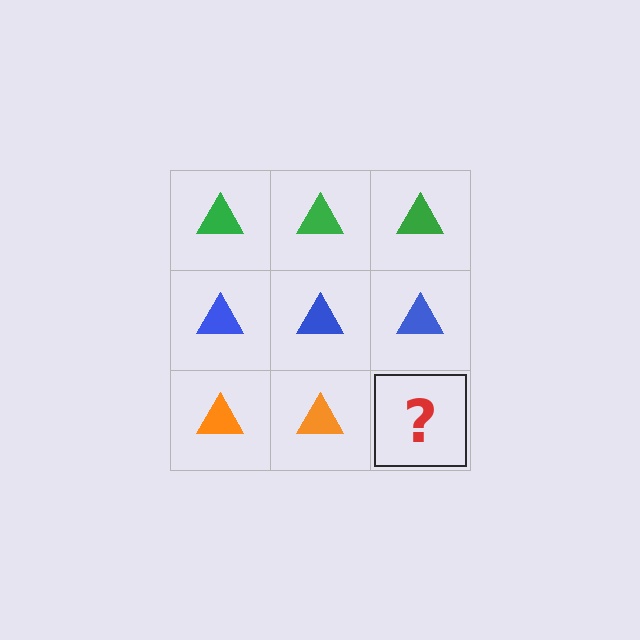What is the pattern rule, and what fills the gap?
The rule is that each row has a consistent color. The gap should be filled with an orange triangle.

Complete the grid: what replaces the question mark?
The question mark should be replaced with an orange triangle.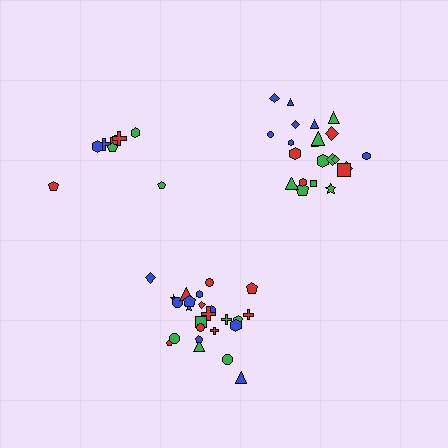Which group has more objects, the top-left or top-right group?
The top-right group.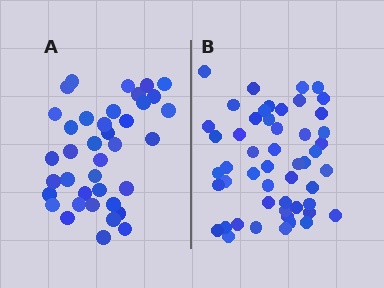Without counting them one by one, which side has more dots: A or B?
Region B (the right region) has more dots.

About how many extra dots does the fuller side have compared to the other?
Region B has approximately 15 more dots than region A.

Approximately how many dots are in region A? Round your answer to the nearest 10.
About 40 dots. (The exact count is 38, which rounds to 40.)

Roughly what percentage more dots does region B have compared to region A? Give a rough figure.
About 35% more.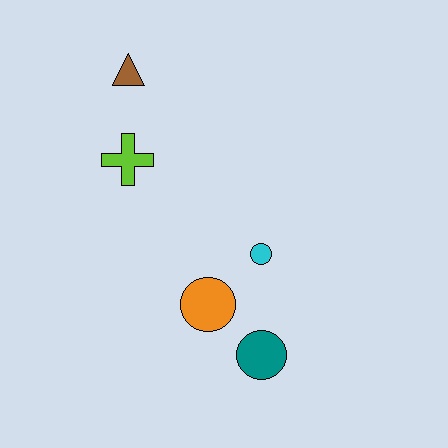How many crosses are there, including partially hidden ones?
There is 1 cross.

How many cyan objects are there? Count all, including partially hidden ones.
There is 1 cyan object.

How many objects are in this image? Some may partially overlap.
There are 5 objects.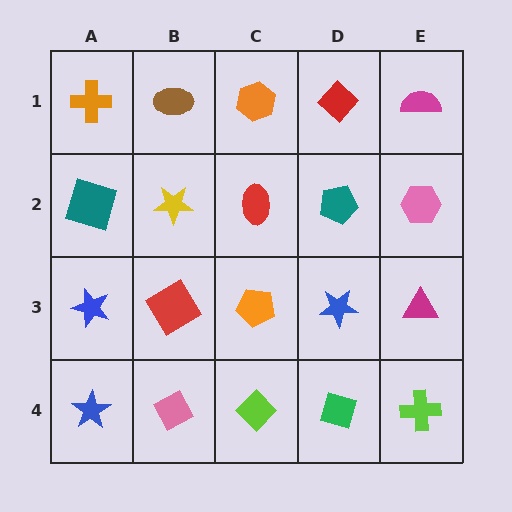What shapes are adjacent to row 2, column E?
A magenta semicircle (row 1, column E), a magenta triangle (row 3, column E), a teal pentagon (row 2, column D).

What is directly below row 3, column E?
A lime cross.